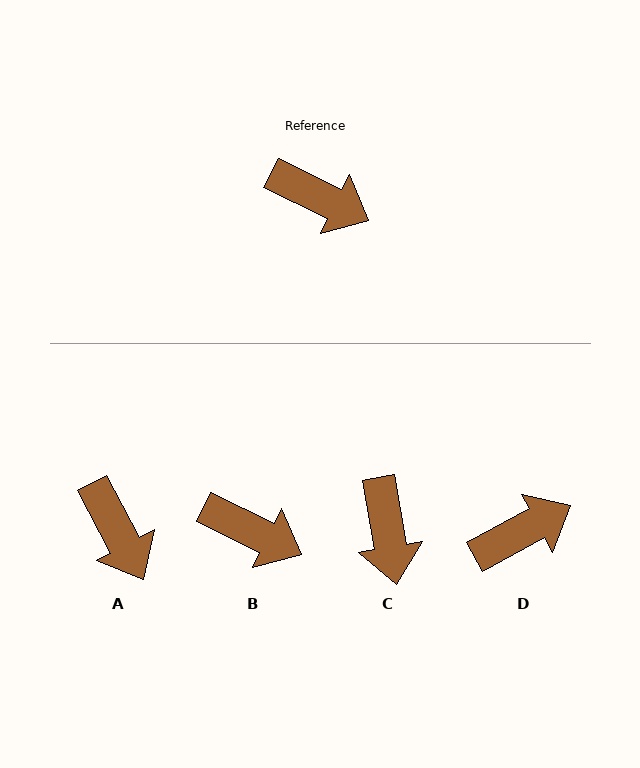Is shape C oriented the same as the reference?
No, it is off by about 54 degrees.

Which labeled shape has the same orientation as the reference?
B.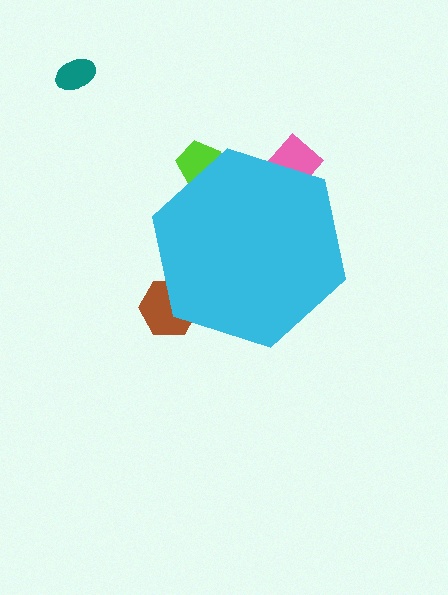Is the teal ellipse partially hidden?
No, the teal ellipse is fully visible.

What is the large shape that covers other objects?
A cyan hexagon.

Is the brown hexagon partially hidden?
Yes, the brown hexagon is partially hidden behind the cyan hexagon.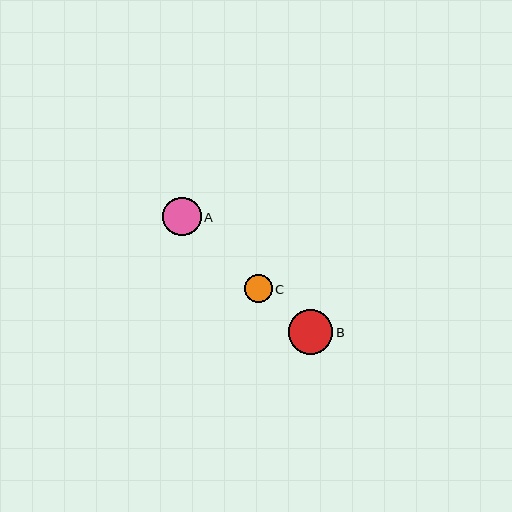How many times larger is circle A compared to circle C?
Circle A is approximately 1.4 times the size of circle C.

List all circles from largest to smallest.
From largest to smallest: B, A, C.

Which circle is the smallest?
Circle C is the smallest with a size of approximately 28 pixels.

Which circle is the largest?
Circle B is the largest with a size of approximately 44 pixels.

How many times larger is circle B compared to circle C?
Circle B is approximately 1.6 times the size of circle C.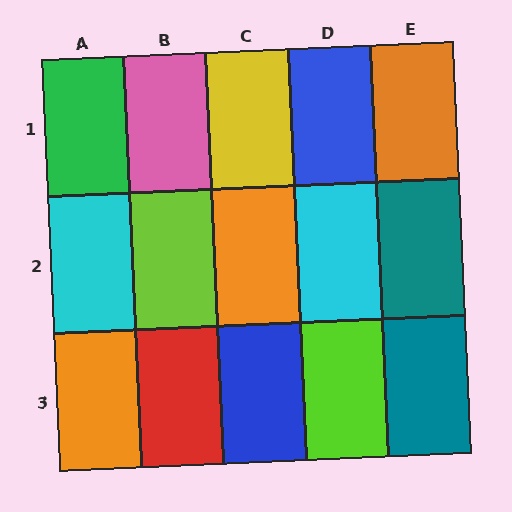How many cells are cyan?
2 cells are cyan.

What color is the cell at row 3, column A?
Orange.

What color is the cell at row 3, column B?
Red.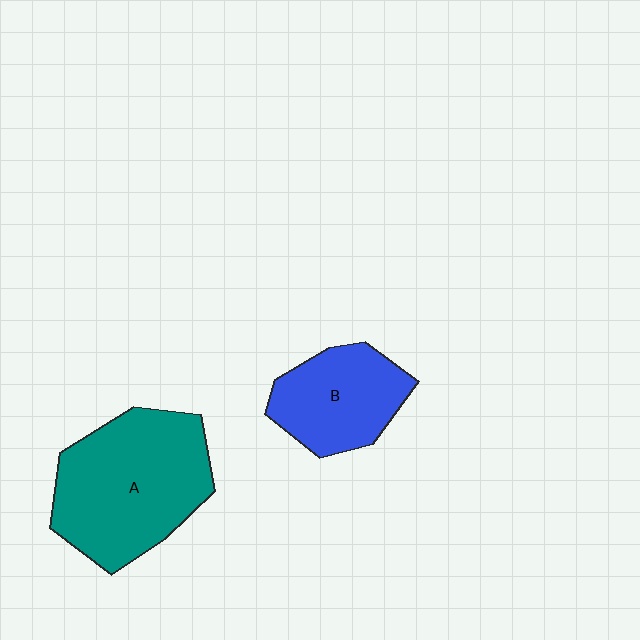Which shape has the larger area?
Shape A (teal).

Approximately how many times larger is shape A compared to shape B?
Approximately 1.7 times.